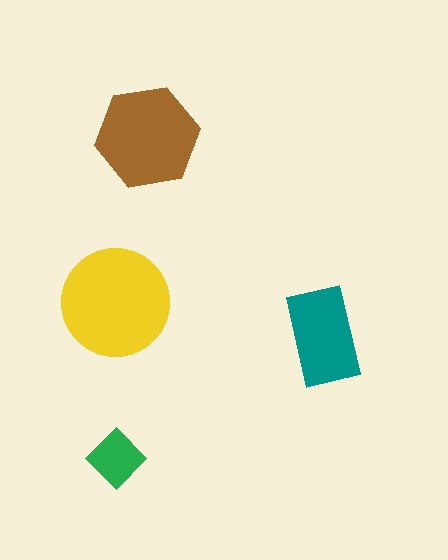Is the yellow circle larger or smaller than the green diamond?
Larger.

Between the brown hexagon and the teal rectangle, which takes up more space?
The brown hexagon.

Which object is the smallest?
The green diamond.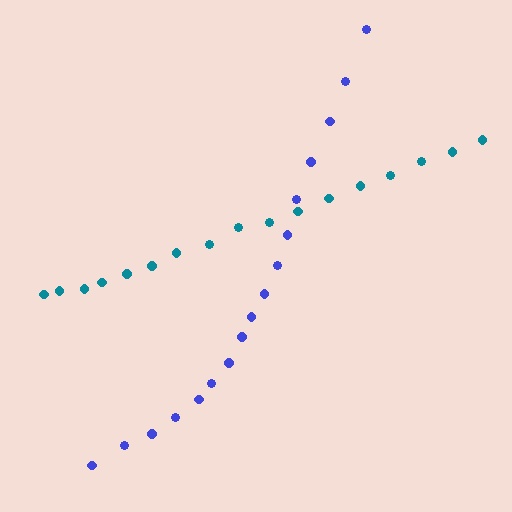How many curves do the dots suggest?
There are 2 distinct paths.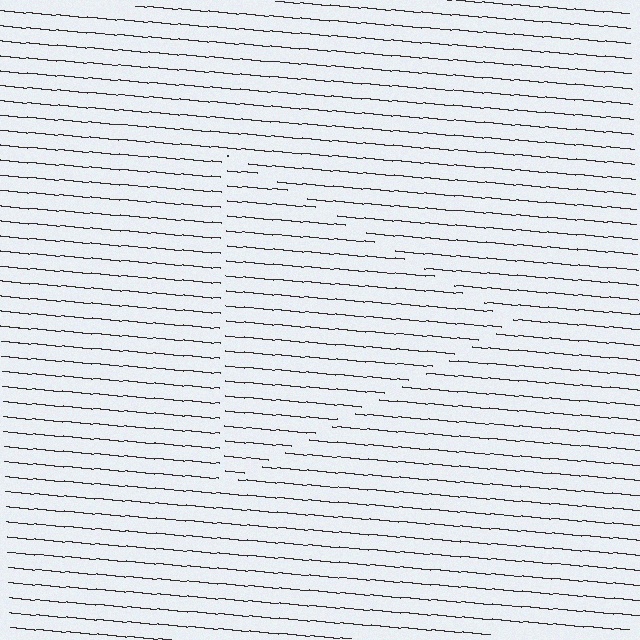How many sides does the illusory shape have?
3 sides — the line-ends trace a triangle.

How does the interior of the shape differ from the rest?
The interior of the shape contains the same grating, shifted by half a period — the contour is defined by the phase discontinuity where line-ends from the inner and outer gratings abut.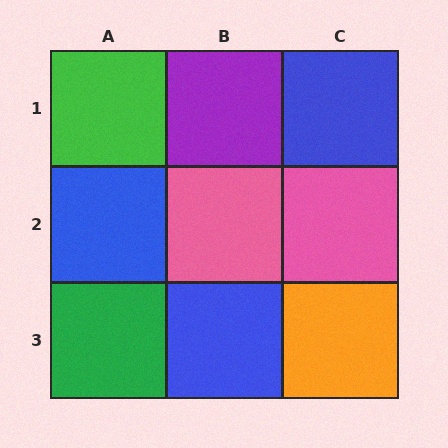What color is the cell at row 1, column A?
Green.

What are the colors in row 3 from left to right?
Green, blue, orange.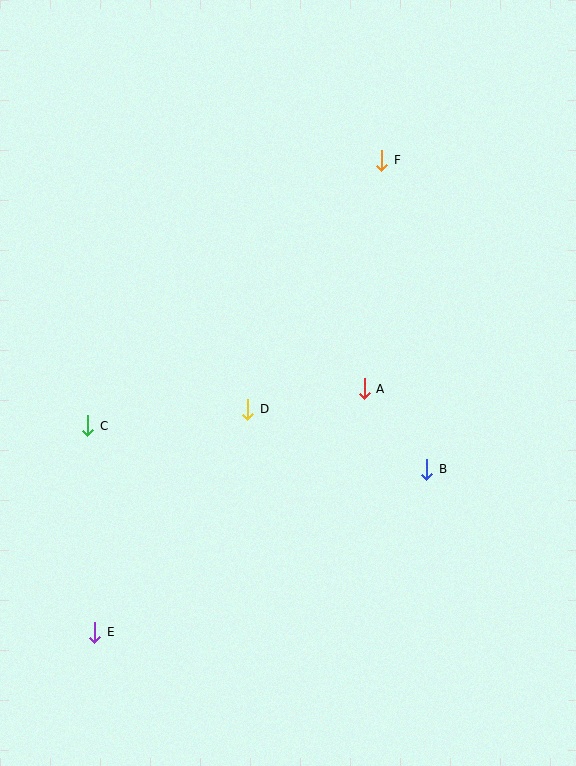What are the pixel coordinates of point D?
Point D is at (248, 409).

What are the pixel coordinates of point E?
Point E is at (95, 632).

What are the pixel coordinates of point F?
Point F is at (382, 160).